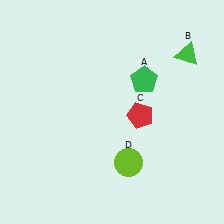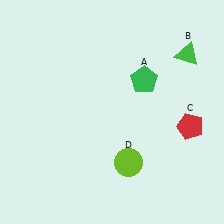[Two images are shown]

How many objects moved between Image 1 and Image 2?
1 object moved between the two images.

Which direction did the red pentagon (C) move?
The red pentagon (C) moved right.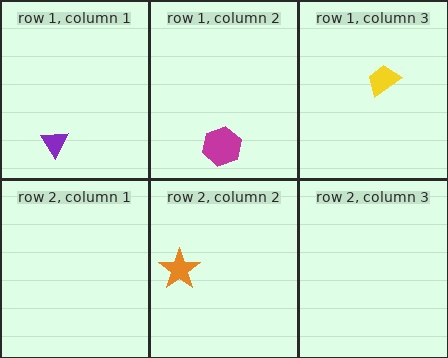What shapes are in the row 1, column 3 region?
The yellow trapezoid.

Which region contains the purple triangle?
The row 1, column 1 region.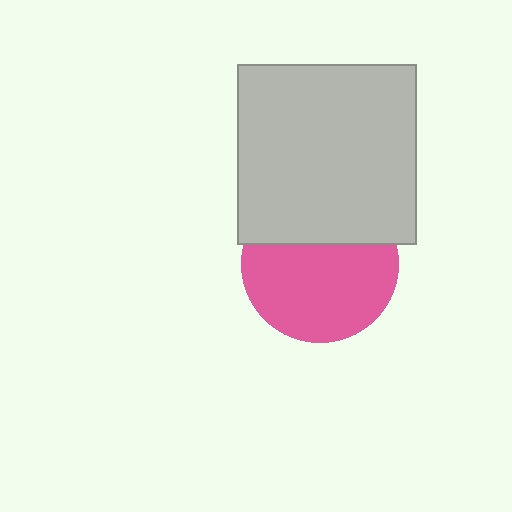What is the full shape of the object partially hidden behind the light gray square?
The partially hidden object is a pink circle.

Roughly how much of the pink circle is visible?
About half of it is visible (roughly 65%).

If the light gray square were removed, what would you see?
You would see the complete pink circle.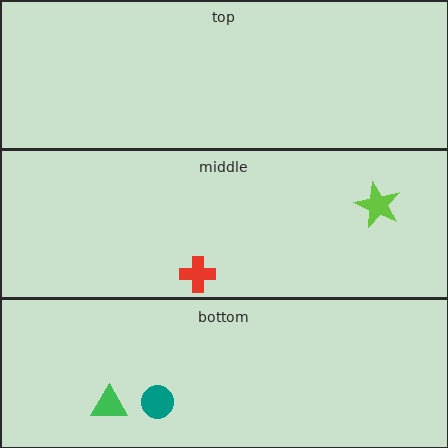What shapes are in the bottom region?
The green triangle, the teal circle.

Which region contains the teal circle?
The bottom region.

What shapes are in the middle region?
The lime star, the red cross.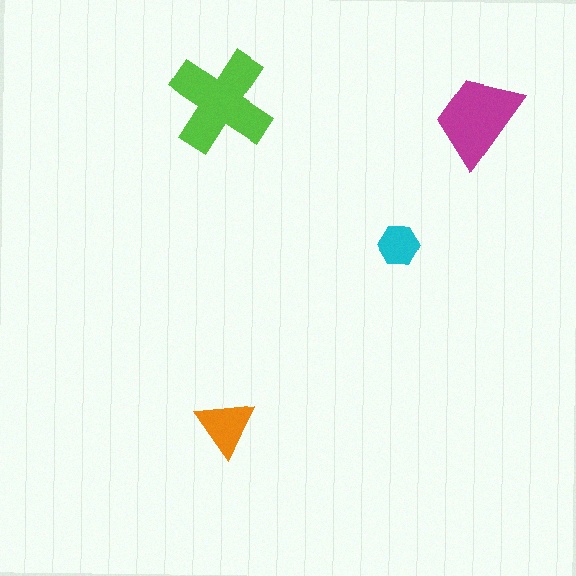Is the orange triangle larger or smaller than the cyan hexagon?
Larger.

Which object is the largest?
The lime cross.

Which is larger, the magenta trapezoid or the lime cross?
The lime cross.